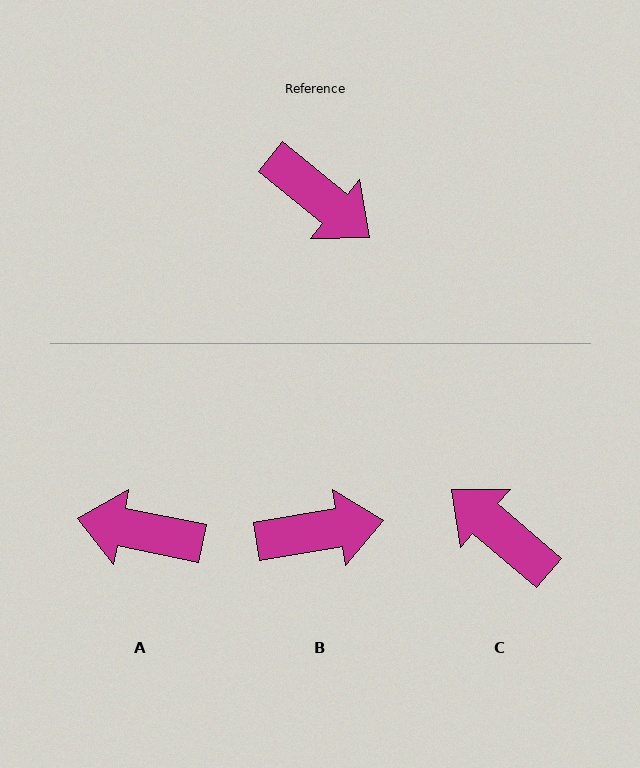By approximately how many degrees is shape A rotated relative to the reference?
Approximately 153 degrees clockwise.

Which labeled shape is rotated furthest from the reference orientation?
C, about 178 degrees away.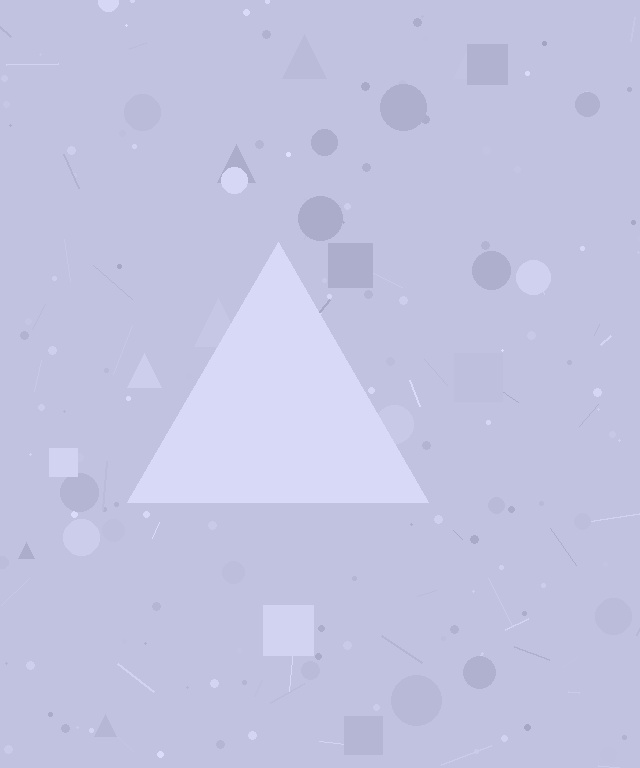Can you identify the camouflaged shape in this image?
The camouflaged shape is a triangle.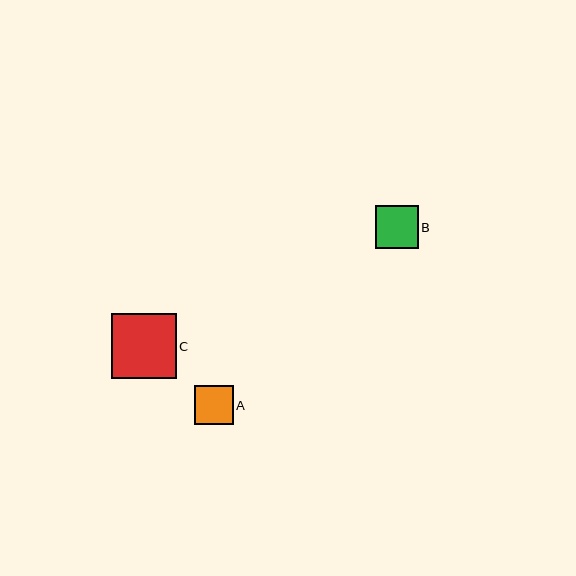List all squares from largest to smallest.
From largest to smallest: C, B, A.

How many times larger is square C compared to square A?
Square C is approximately 1.7 times the size of square A.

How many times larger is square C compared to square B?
Square C is approximately 1.5 times the size of square B.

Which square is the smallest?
Square A is the smallest with a size of approximately 39 pixels.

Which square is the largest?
Square C is the largest with a size of approximately 65 pixels.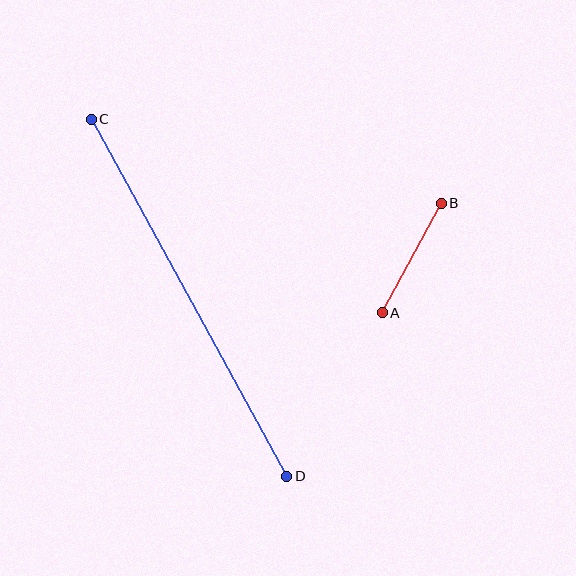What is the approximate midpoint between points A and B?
The midpoint is at approximately (412, 258) pixels.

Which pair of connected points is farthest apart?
Points C and D are farthest apart.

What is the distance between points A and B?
The distance is approximately 124 pixels.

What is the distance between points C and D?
The distance is approximately 407 pixels.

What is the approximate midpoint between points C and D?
The midpoint is at approximately (189, 298) pixels.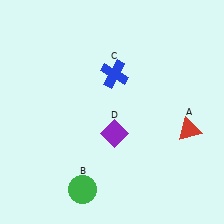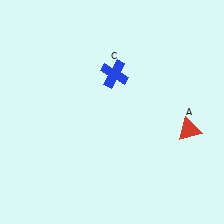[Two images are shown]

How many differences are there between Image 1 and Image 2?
There are 2 differences between the two images.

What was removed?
The purple diamond (D), the green circle (B) were removed in Image 2.